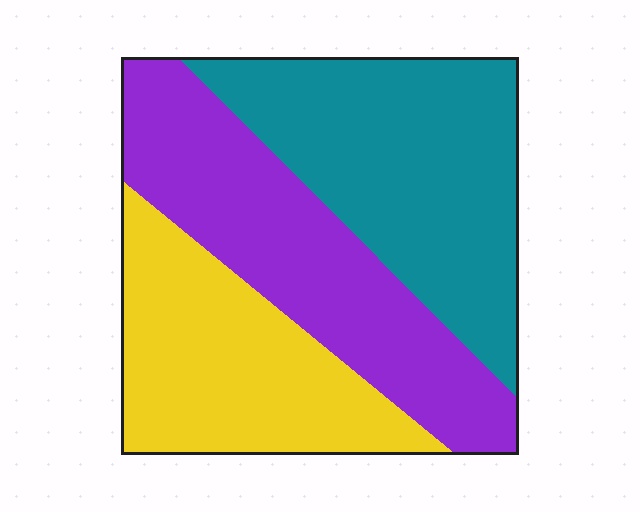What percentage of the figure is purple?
Purple takes up about one third (1/3) of the figure.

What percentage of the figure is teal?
Teal covers around 35% of the figure.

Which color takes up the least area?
Yellow, at roughly 30%.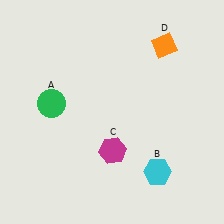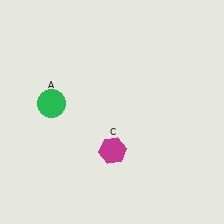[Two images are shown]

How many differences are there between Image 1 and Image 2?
There are 2 differences between the two images.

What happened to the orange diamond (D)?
The orange diamond (D) was removed in Image 2. It was in the top-right area of Image 1.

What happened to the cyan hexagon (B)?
The cyan hexagon (B) was removed in Image 2. It was in the bottom-right area of Image 1.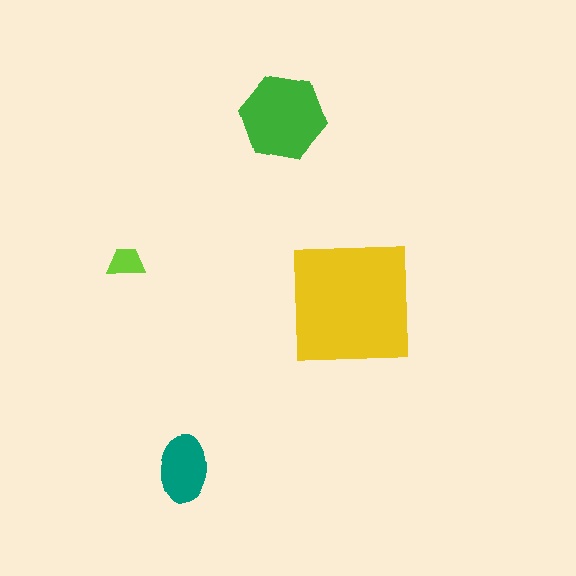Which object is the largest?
The yellow square.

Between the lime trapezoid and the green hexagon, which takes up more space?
The green hexagon.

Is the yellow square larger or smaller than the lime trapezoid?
Larger.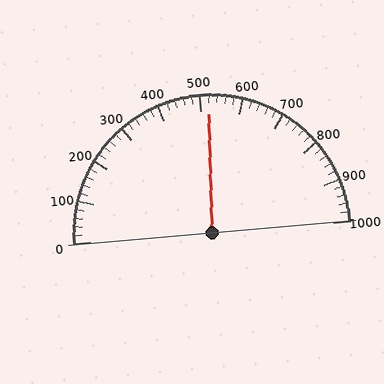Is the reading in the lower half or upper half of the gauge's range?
The reading is in the upper half of the range (0 to 1000).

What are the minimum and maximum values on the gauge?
The gauge ranges from 0 to 1000.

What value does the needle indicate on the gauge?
The needle indicates approximately 520.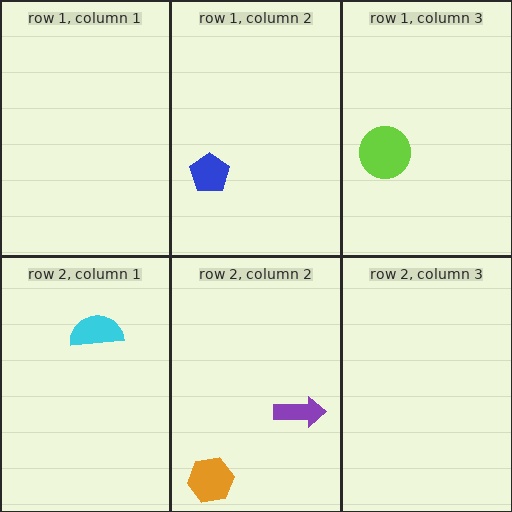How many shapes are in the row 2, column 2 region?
2.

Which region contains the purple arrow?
The row 2, column 2 region.